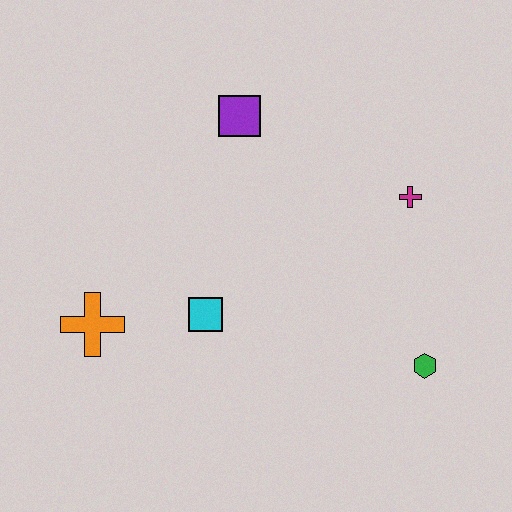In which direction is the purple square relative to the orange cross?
The purple square is above the orange cross.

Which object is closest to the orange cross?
The cyan square is closest to the orange cross.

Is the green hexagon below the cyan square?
Yes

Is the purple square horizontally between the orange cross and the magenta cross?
Yes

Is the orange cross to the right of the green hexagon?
No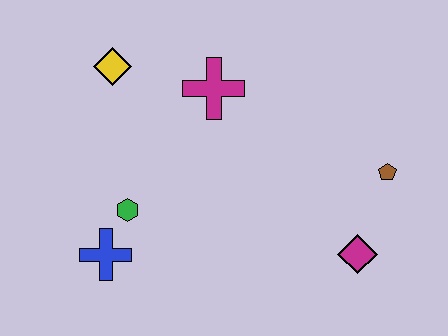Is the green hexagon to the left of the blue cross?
No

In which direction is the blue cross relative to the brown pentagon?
The blue cross is to the left of the brown pentagon.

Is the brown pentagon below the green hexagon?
No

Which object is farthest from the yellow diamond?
The magenta diamond is farthest from the yellow diamond.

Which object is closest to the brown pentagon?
The magenta diamond is closest to the brown pentagon.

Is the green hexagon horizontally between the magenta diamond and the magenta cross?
No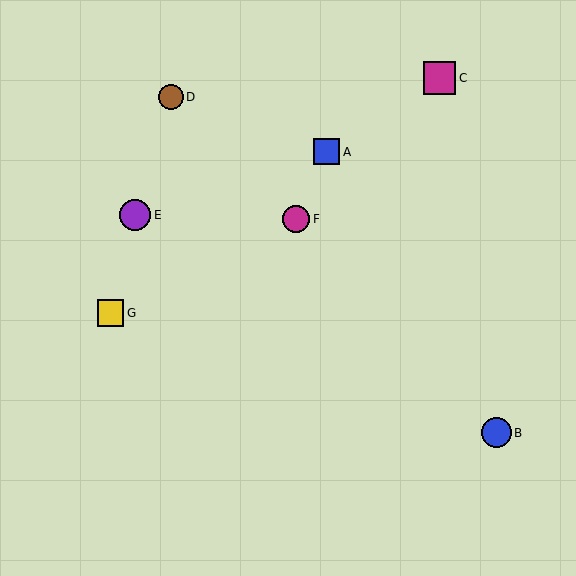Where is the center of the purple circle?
The center of the purple circle is at (135, 215).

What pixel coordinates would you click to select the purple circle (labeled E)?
Click at (135, 215) to select the purple circle E.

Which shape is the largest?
The magenta square (labeled C) is the largest.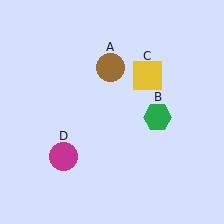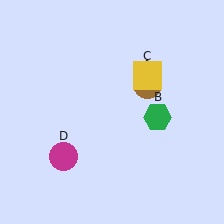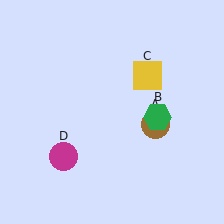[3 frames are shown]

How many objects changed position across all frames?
1 object changed position: brown circle (object A).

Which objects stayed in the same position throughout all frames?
Green hexagon (object B) and yellow square (object C) and magenta circle (object D) remained stationary.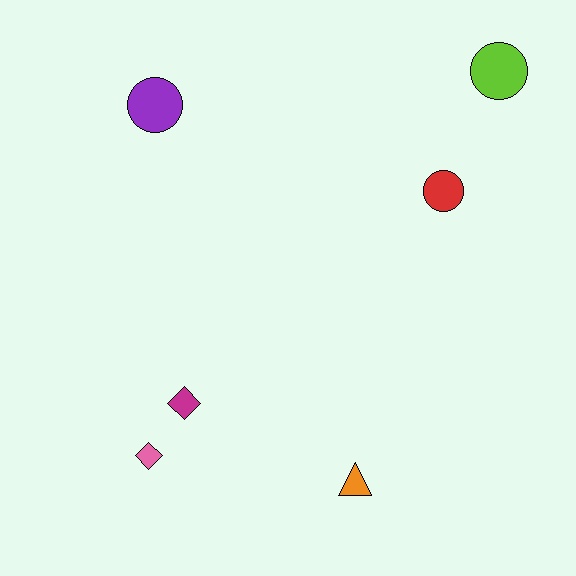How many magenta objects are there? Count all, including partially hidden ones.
There is 1 magenta object.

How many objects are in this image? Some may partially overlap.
There are 6 objects.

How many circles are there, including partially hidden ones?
There are 3 circles.